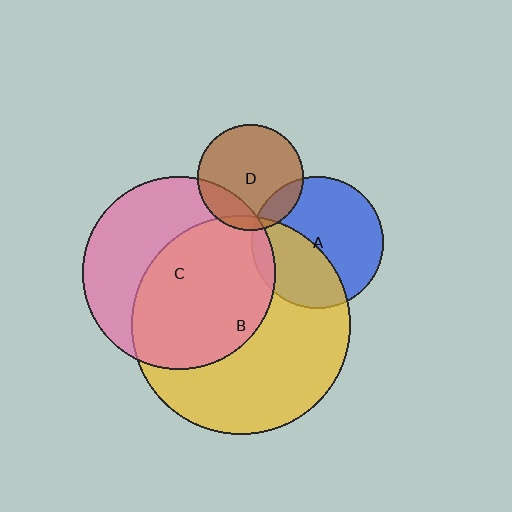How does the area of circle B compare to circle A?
Approximately 2.8 times.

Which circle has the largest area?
Circle B (yellow).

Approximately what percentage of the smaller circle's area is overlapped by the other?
Approximately 60%.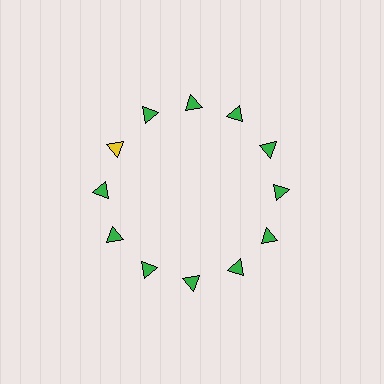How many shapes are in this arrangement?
There are 12 shapes arranged in a ring pattern.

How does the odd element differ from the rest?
It has a different color: yellow instead of green.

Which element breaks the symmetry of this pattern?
The yellow triangle at roughly the 10 o'clock position breaks the symmetry. All other shapes are green triangles.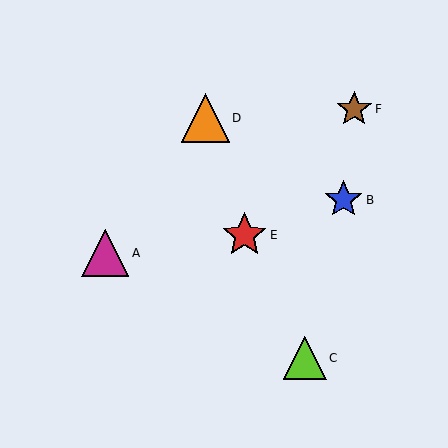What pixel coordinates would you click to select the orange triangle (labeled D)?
Click at (205, 118) to select the orange triangle D.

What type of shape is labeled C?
Shape C is a lime triangle.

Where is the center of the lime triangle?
The center of the lime triangle is at (305, 358).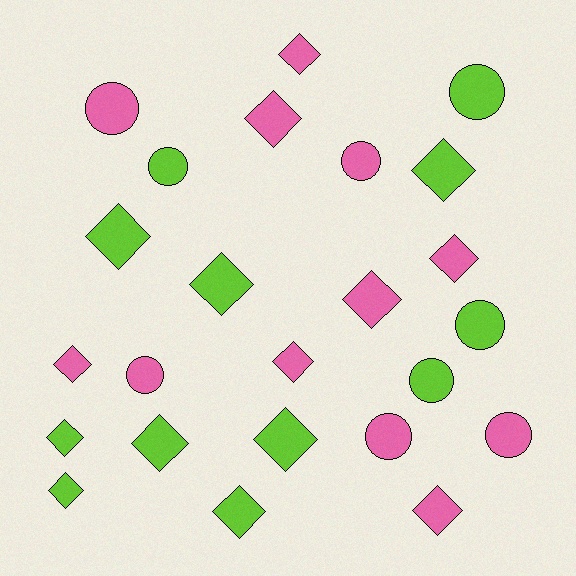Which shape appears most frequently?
Diamond, with 15 objects.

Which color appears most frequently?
Pink, with 12 objects.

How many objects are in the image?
There are 24 objects.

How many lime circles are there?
There are 4 lime circles.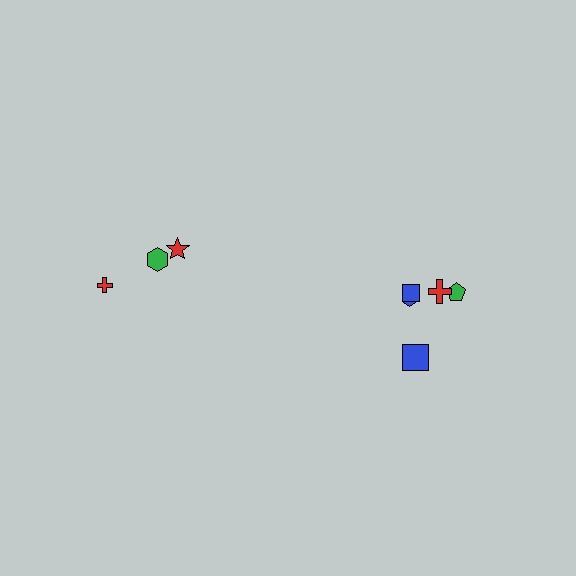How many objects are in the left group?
There are 3 objects.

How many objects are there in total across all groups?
There are 8 objects.